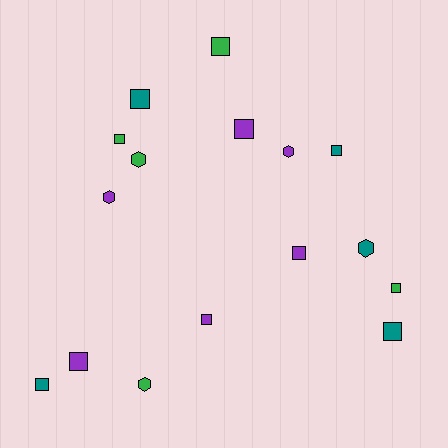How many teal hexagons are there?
There is 1 teal hexagon.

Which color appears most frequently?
Purple, with 6 objects.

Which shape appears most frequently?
Square, with 11 objects.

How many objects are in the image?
There are 16 objects.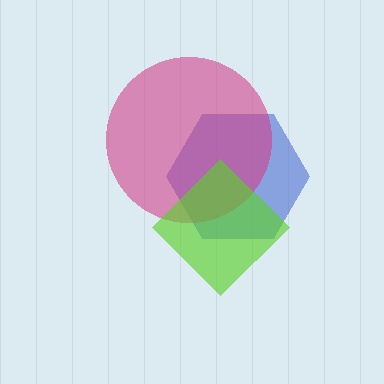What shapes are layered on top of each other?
The layered shapes are: a blue hexagon, a magenta circle, a lime diamond.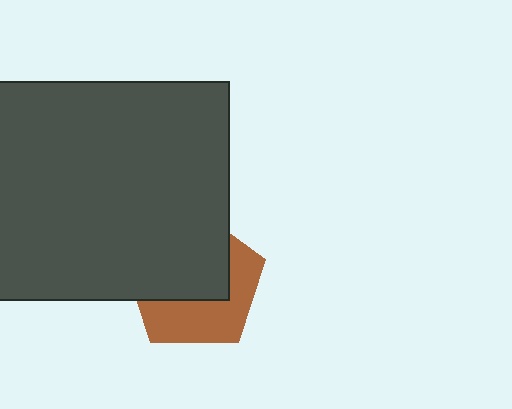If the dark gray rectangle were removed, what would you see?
You would see the complete brown pentagon.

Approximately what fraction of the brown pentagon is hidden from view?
Roughly 55% of the brown pentagon is hidden behind the dark gray rectangle.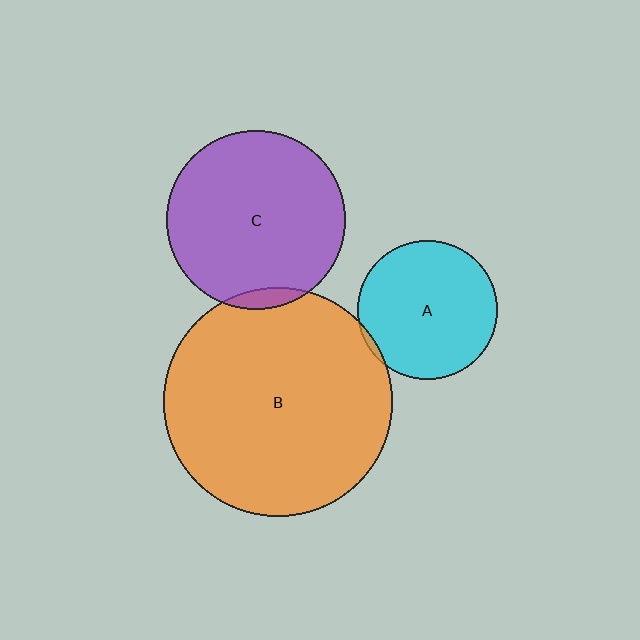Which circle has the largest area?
Circle B (orange).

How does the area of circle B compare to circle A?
Approximately 2.7 times.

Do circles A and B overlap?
Yes.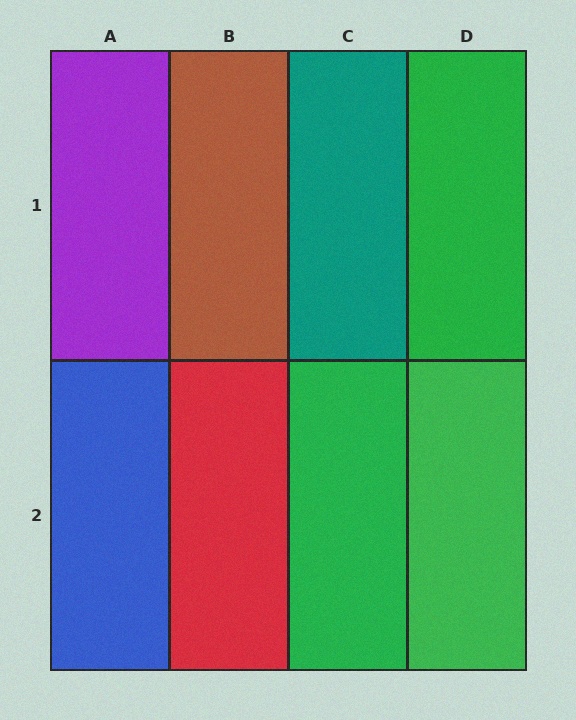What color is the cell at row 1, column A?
Purple.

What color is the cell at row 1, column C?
Teal.